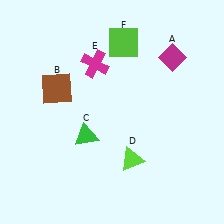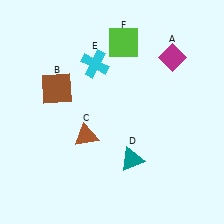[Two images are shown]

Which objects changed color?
C changed from green to brown. D changed from lime to teal. E changed from magenta to cyan.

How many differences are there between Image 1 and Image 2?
There are 3 differences between the two images.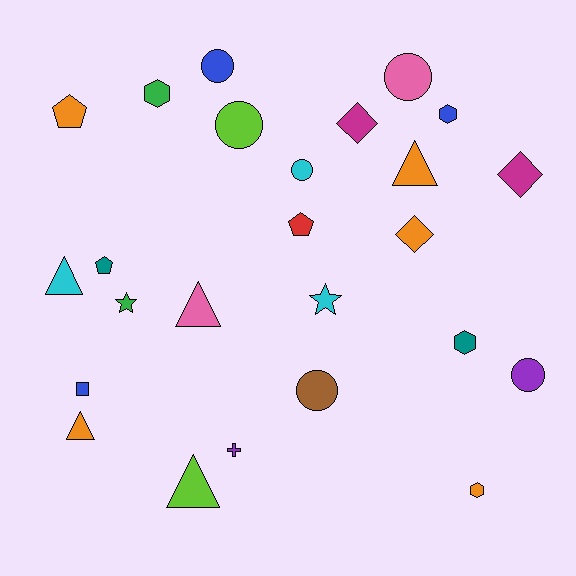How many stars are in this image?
There are 2 stars.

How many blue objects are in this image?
There are 3 blue objects.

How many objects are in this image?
There are 25 objects.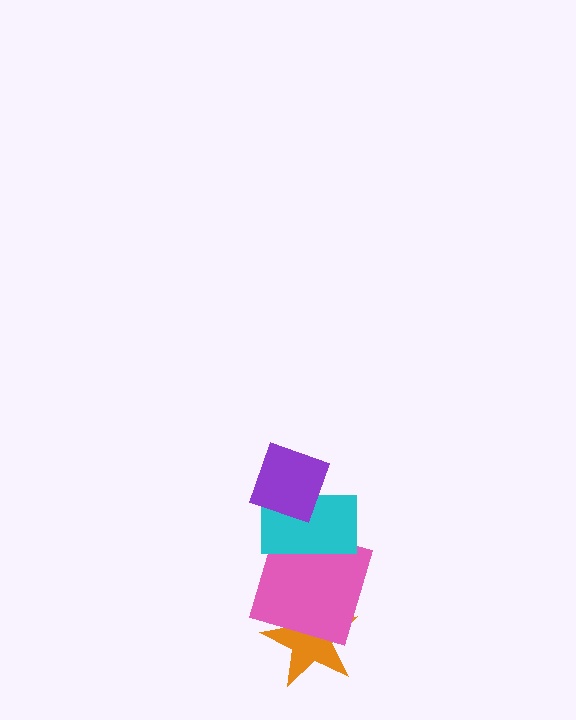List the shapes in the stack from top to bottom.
From top to bottom: the purple diamond, the cyan rectangle, the pink square, the orange star.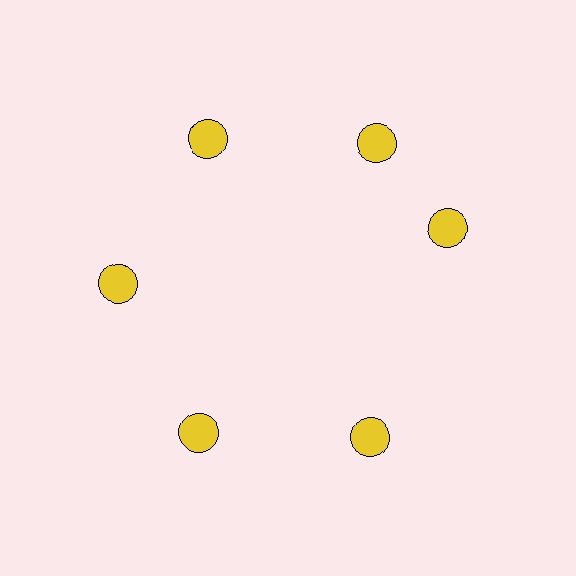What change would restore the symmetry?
The symmetry would be restored by rotating it back into even spacing with its neighbors so that all 6 circles sit at equal angles and equal distance from the center.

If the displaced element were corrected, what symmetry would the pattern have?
It would have 6-fold rotational symmetry — the pattern would map onto itself every 60 degrees.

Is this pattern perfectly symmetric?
No. The 6 yellow circles are arranged in a ring, but one element near the 3 o'clock position is rotated out of alignment along the ring, breaking the 6-fold rotational symmetry.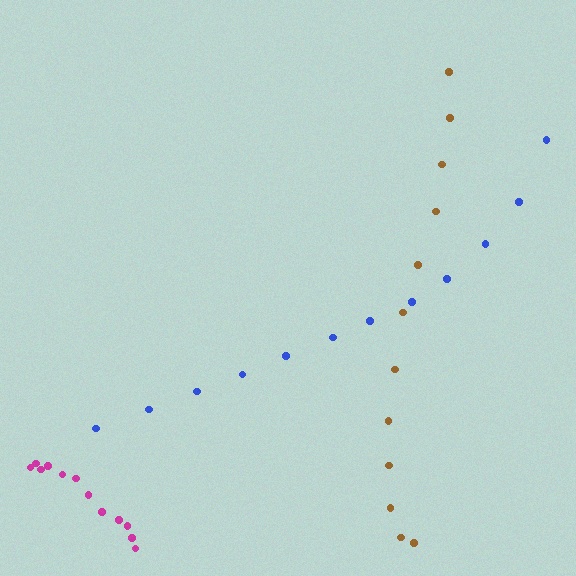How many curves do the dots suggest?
There are 3 distinct paths.